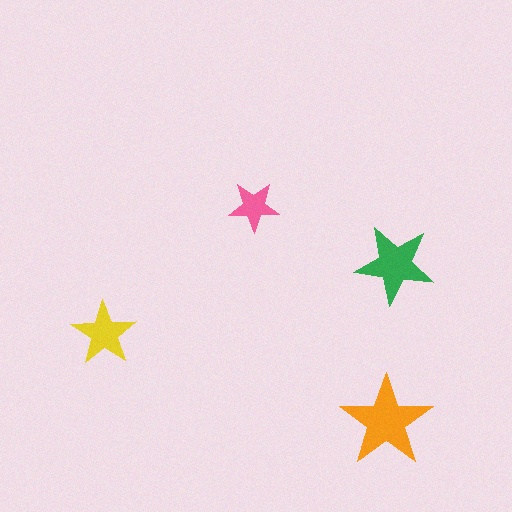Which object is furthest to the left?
The yellow star is leftmost.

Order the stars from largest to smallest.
the orange one, the green one, the yellow one, the pink one.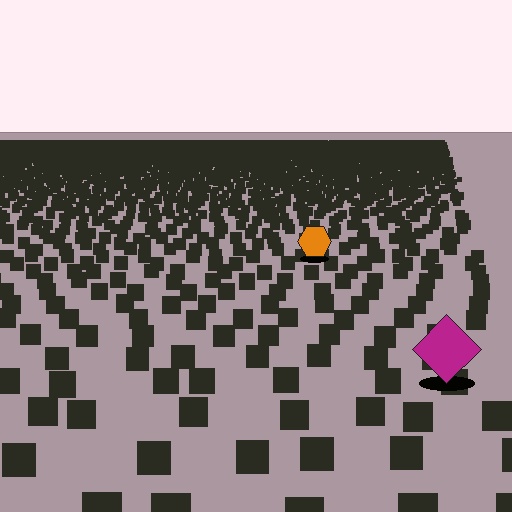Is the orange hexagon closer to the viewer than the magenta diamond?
No. The magenta diamond is closer — you can tell from the texture gradient: the ground texture is coarser near it.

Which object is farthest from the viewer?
The orange hexagon is farthest from the viewer. It appears smaller and the ground texture around it is denser.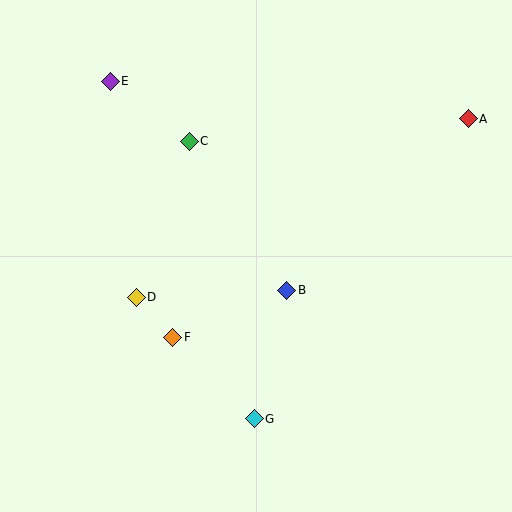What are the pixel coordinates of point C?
Point C is at (189, 141).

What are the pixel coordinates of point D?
Point D is at (136, 297).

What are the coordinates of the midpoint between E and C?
The midpoint between E and C is at (150, 111).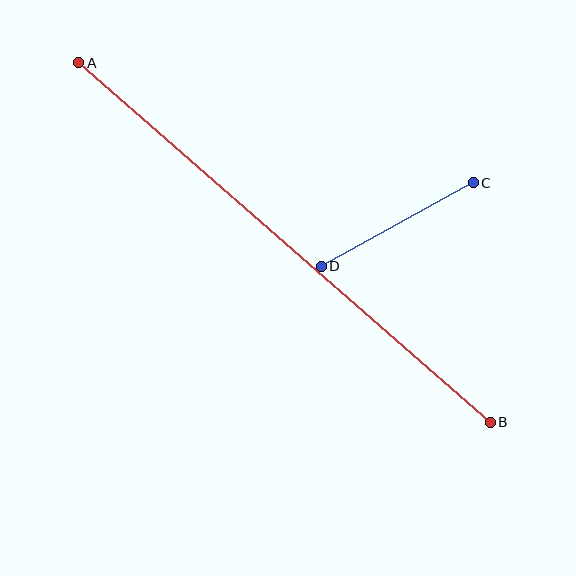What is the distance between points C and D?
The distance is approximately 173 pixels.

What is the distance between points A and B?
The distance is approximately 547 pixels.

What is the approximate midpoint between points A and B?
The midpoint is at approximately (284, 243) pixels.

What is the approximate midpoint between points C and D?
The midpoint is at approximately (397, 225) pixels.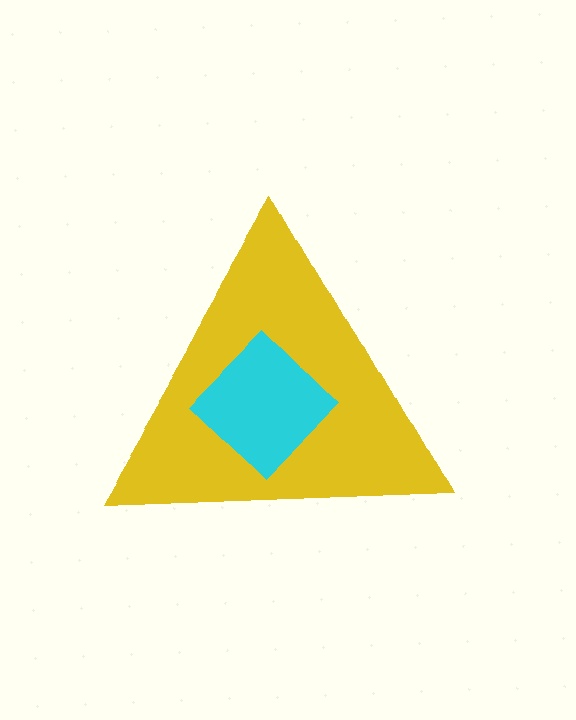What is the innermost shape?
The cyan diamond.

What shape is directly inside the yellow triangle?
The cyan diamond.